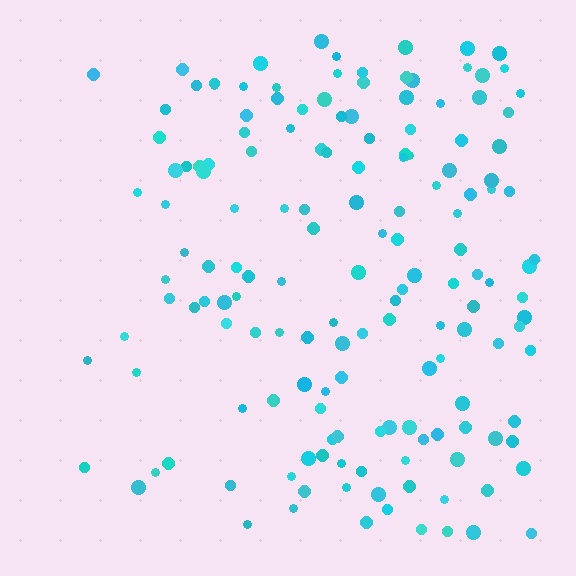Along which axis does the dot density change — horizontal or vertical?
Horizontal.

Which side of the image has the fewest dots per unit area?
The left.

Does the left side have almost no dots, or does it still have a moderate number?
Still a moderate number, just noticeably fewer than the right.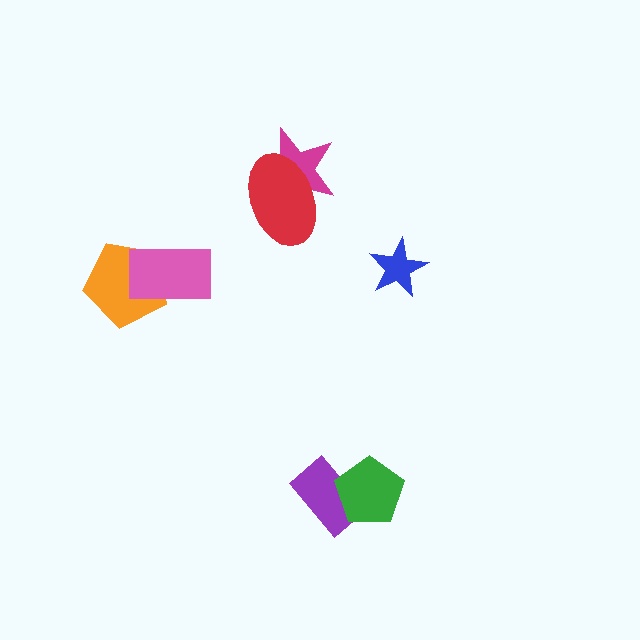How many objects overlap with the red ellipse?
1 object overlaps with the red ellipse.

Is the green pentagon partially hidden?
No, no other shape covers it.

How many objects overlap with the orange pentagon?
1 object overlaps with the orange pentagon.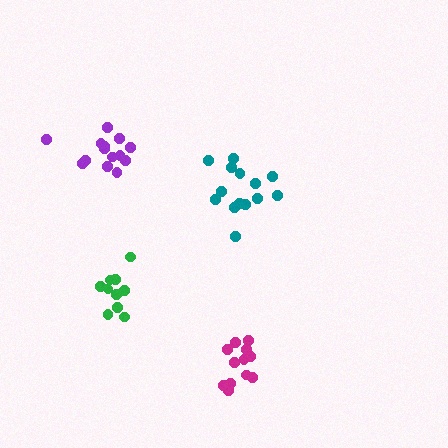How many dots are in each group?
Group 1: 14 dots, Group 2: 12 dots, Group 3: 10 dots, Group 4: 14 dots (50 total).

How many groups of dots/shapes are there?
There are 4 groups.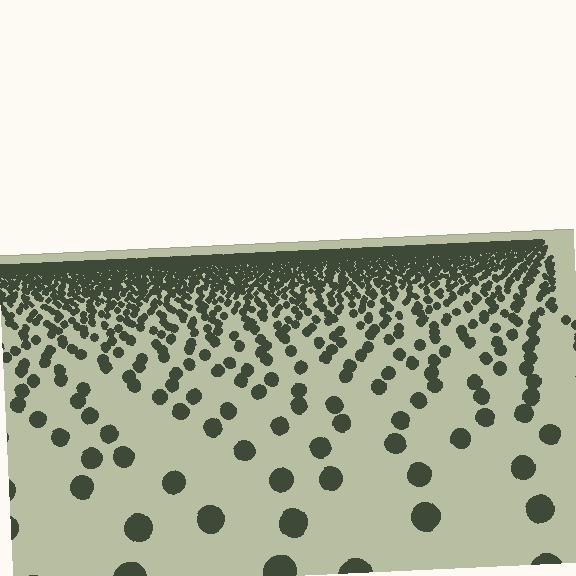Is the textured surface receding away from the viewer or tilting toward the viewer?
The surface is receding away from the viewer. Texture elements get smaller and denser toward the top.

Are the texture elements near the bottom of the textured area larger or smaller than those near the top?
Larger. Near the bottom, elements are closer to the viewer and appear at a bigger on-screen size.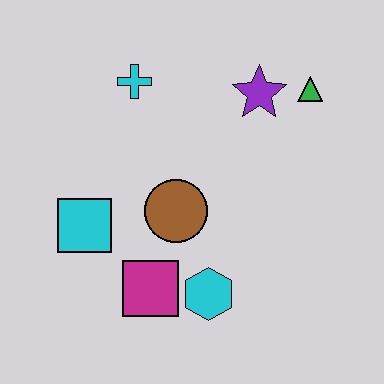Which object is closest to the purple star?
The green triangle is closest to the purple star.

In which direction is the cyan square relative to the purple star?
The cyan square is to the left of the purple star.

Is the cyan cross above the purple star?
Yes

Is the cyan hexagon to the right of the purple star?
No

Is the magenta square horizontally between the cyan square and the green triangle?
Yes